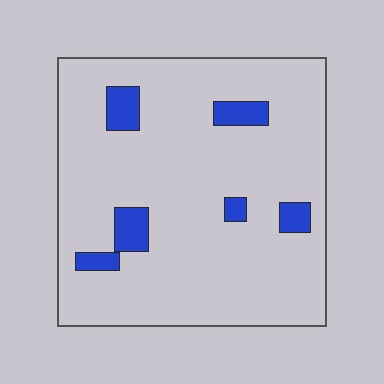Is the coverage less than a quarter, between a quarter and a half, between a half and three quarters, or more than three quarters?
Less than a quarter.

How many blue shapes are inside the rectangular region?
6.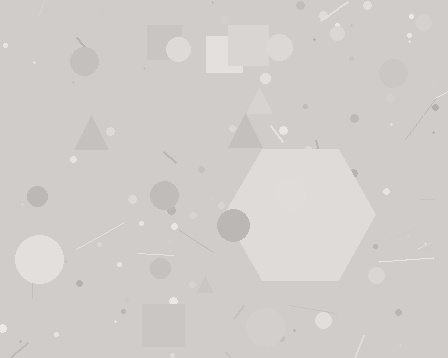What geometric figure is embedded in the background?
A hexagon is embedded in the background.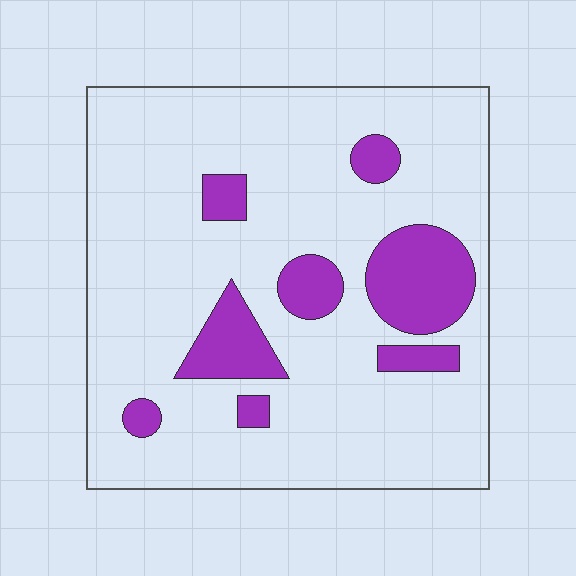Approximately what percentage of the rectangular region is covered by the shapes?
Approximately 15%.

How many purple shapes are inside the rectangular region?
8.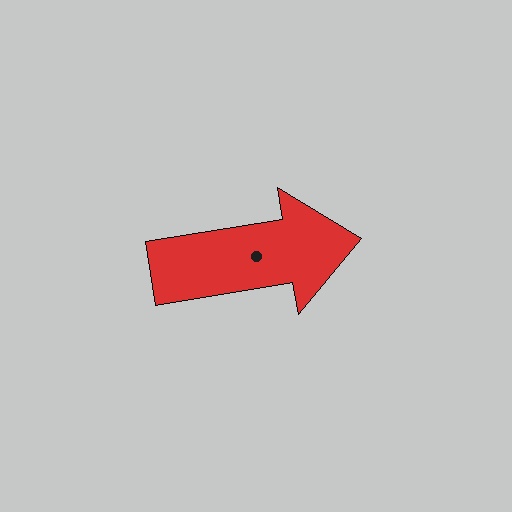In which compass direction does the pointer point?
East.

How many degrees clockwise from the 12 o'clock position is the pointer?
Approximately 81 degrees.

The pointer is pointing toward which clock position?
Roughly 3 o'clock.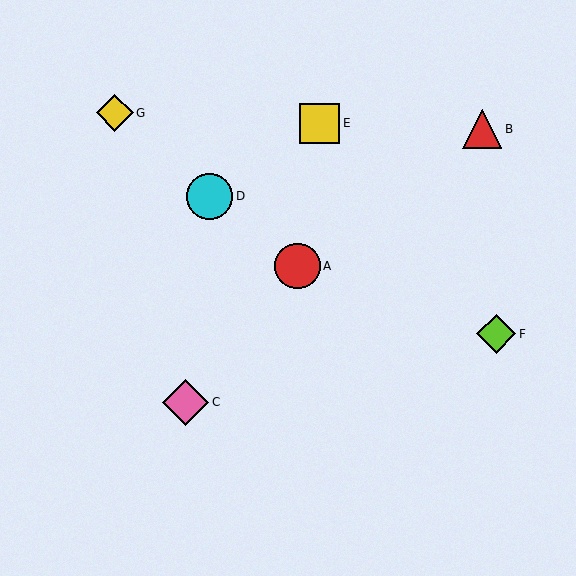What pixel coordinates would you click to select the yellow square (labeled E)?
Click at (320, 123) to select the yellow square E.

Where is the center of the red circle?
The center of the red circle is at (298, 266).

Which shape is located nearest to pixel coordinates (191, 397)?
The pink diamond (labeled C) at (186, 402) is nearest to that location.